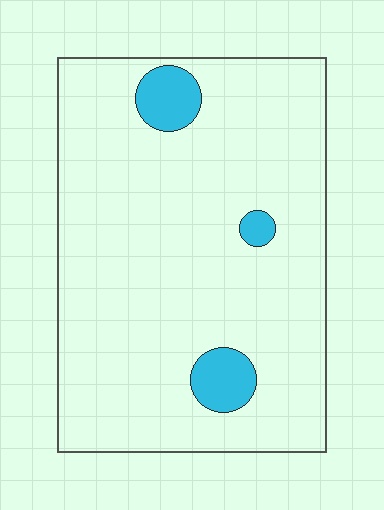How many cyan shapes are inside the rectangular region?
3.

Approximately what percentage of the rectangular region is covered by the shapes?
Approximately 10%.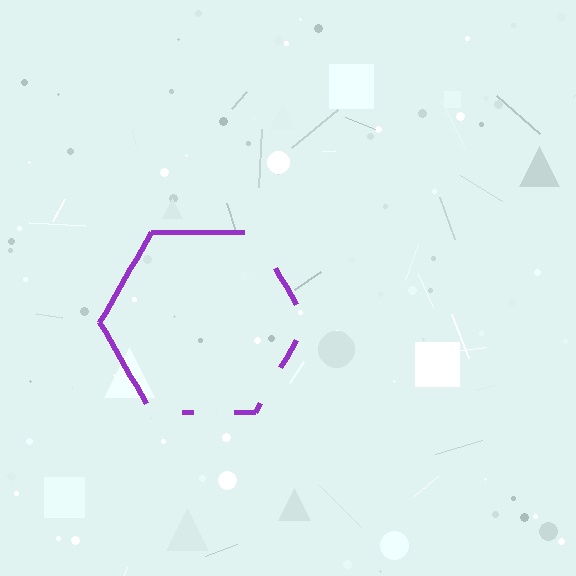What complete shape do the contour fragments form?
The contour fragments form a hexagon.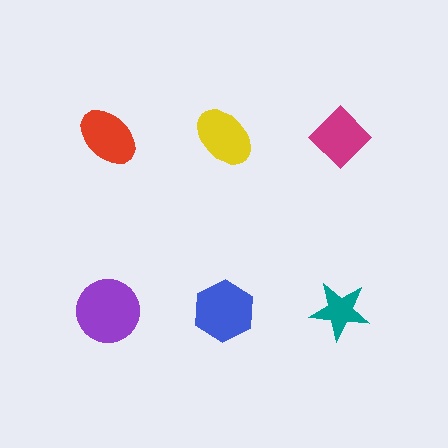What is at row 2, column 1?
A purple circle.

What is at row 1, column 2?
A yellow ellipse.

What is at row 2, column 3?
A teal star.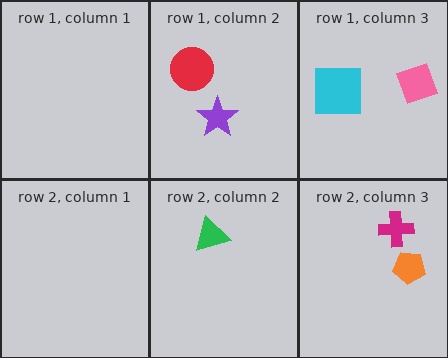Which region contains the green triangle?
The row 2, column 2 region.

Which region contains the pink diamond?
The row 1, column 3 region.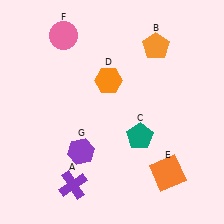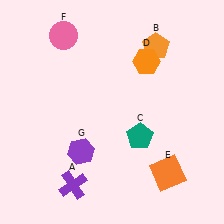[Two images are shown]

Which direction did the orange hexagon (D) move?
The orange hexagon (D) moved right.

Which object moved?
The orange hexagon (D) moved right.